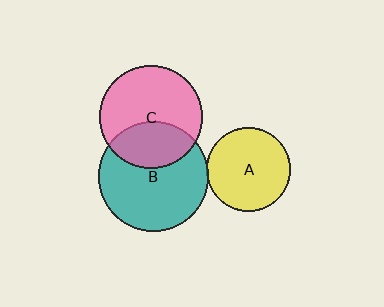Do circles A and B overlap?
Yes.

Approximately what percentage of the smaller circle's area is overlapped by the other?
Approximately 5%.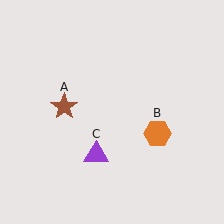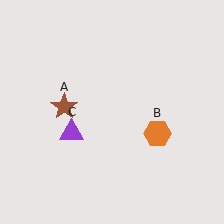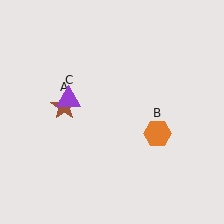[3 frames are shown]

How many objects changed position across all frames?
1 object changed position: purple triangle (object C).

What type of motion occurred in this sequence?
The purple triangle (object C) rotated clockwise around the center of the scene.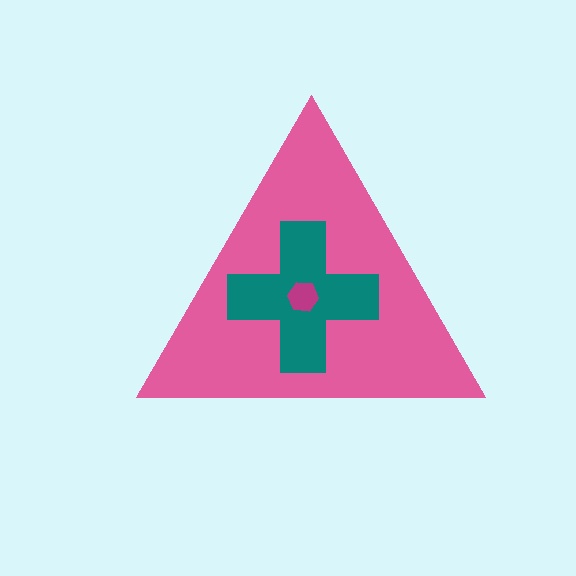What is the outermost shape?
The pink triangle.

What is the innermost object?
The magenta hexagon.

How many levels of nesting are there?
3.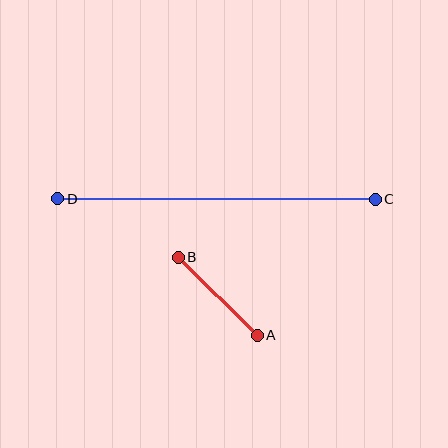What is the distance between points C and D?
The distance is approximately 317 pixels.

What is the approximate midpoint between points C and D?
The midpoint is at approximately (216, 199) pixels.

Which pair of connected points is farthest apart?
Points C and D are farthest apart.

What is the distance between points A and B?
The distance is approximately 111 pixels.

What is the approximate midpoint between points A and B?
The midpoint is at approximately (218, 296) pixels.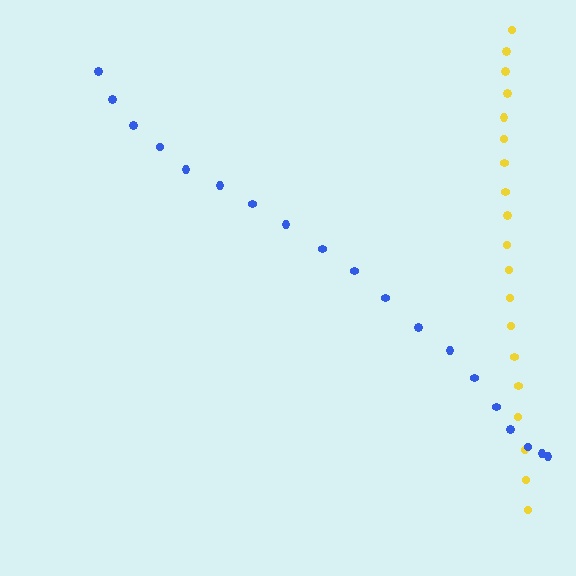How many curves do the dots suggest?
There are 2 distinct paths.